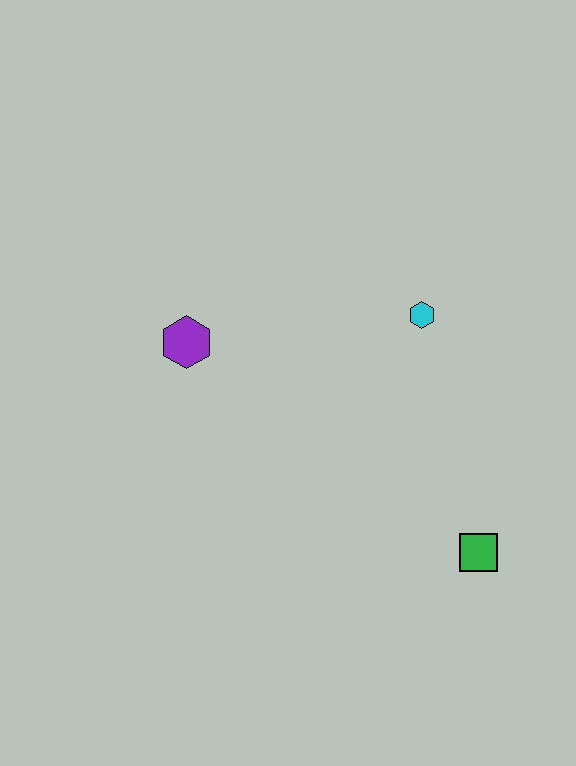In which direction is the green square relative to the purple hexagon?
The green square is to the right of the purple hexagon.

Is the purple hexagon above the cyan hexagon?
No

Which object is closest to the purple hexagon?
The cyan hexagon is closest to the purple hexagon.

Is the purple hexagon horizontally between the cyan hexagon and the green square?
No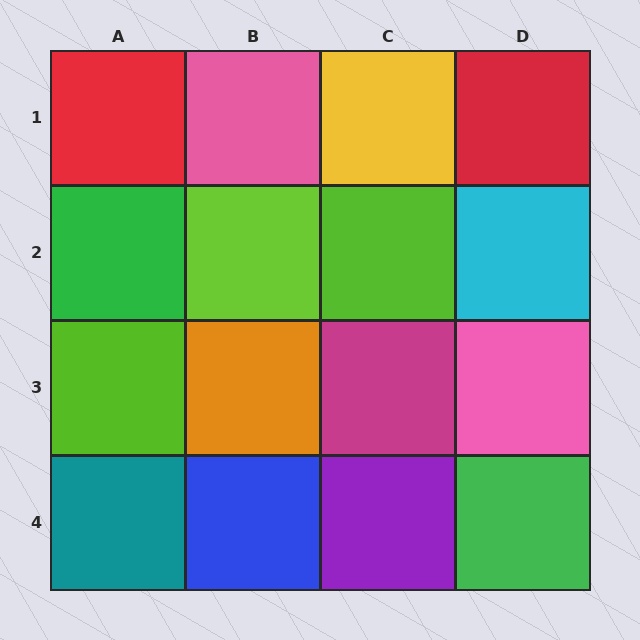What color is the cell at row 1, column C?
Yellow.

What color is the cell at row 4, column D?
Green.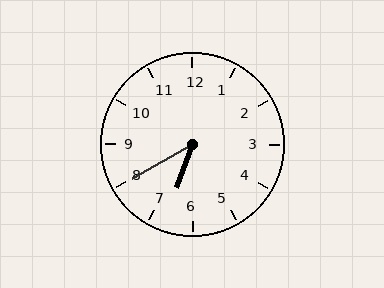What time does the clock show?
6:40.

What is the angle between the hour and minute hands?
Approximately 40 degrees.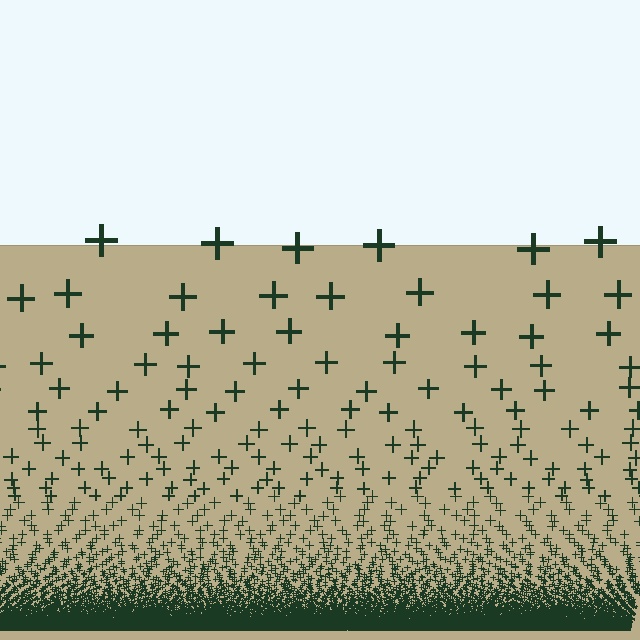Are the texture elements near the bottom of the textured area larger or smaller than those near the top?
Smaller. The gradient is inverted — elements near the bottom are smaller and denser.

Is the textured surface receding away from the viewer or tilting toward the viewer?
The surface appears to tilt toward the viewer. Texture elements get larger and sparser toward the top.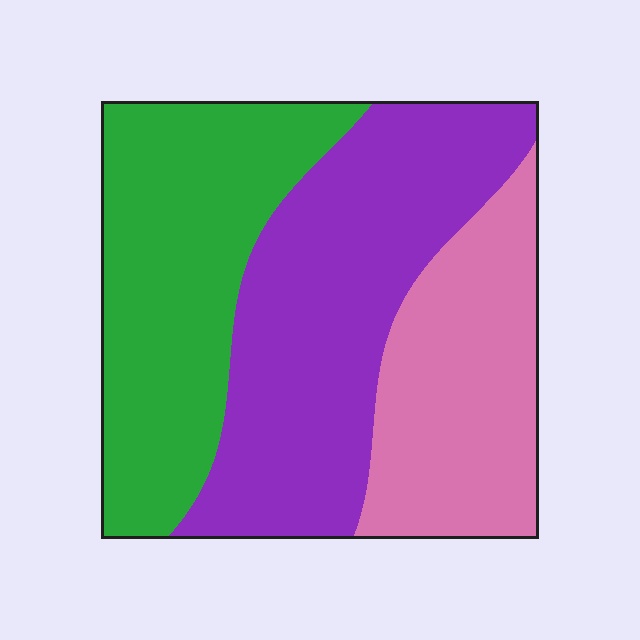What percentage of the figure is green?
Green covers roughly 35% of the figure.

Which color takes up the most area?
Purple, at roughly 40%.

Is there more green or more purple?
Purple.